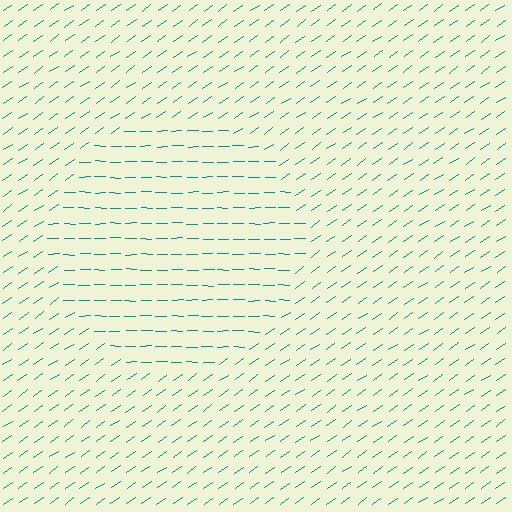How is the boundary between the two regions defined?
The boundary is defined purely by a change in line orientation (approximately 35 degrees difference). All lines are the same color and thickness.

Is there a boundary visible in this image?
Yes, there is a texture boundary formed by a change in line orientation.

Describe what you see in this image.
The image is filled with small teal line segments. A circle region in the image has lines oriented differently from the surrounding lines, creating a visible texture boundary.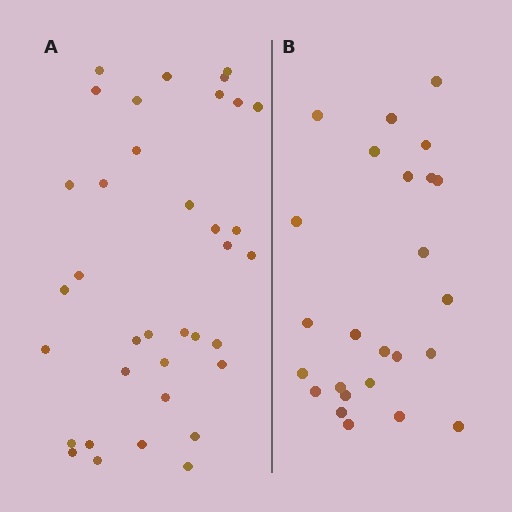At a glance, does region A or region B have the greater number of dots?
Region A (the left region) has more dots.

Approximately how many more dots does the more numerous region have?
Region A has roughly 12 or so more dots than region B.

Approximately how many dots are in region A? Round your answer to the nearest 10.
About 40 dots. (The exact count is 36, which rounds to 40.)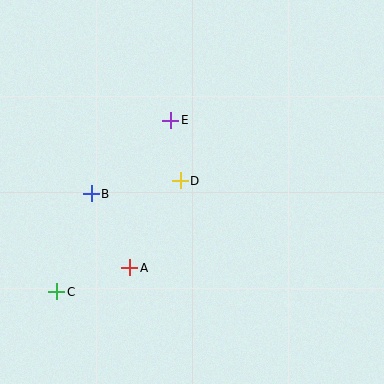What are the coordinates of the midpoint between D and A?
The midpoint between D and A is at (155, 224).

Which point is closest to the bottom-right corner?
Point A is closest to the bottom-right corner.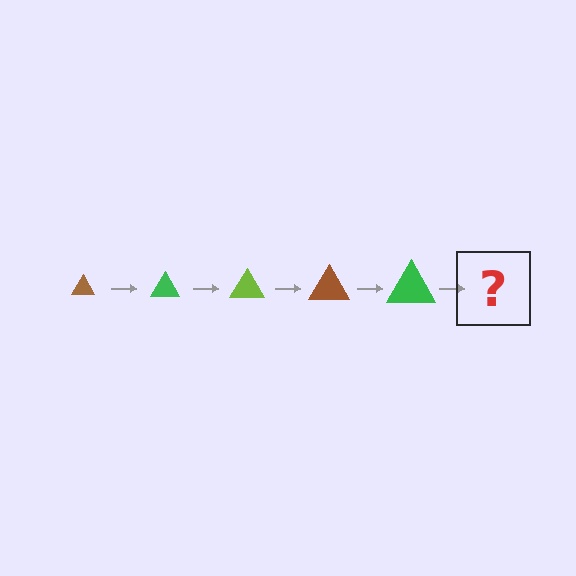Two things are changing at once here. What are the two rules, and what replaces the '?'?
The two rules are that the triangle grows larger each step and the color cycles through brown, green, and lime. The '?' should be a lime triangle, larger than the previous one.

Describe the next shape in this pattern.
It should be a lime triangle, larger than the previous one.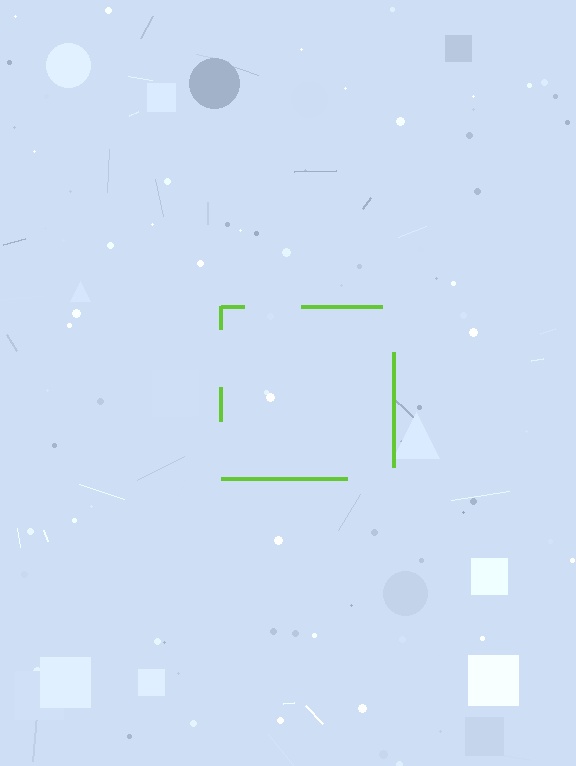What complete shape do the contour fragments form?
The contour fragments form a square.